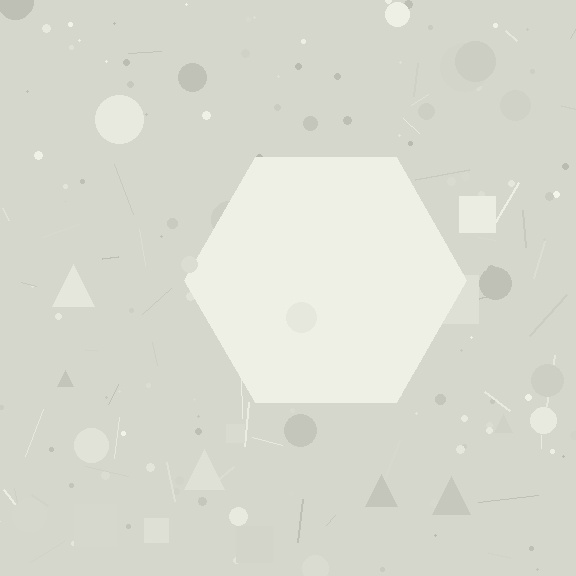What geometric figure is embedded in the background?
A hexagon is embedded in the background.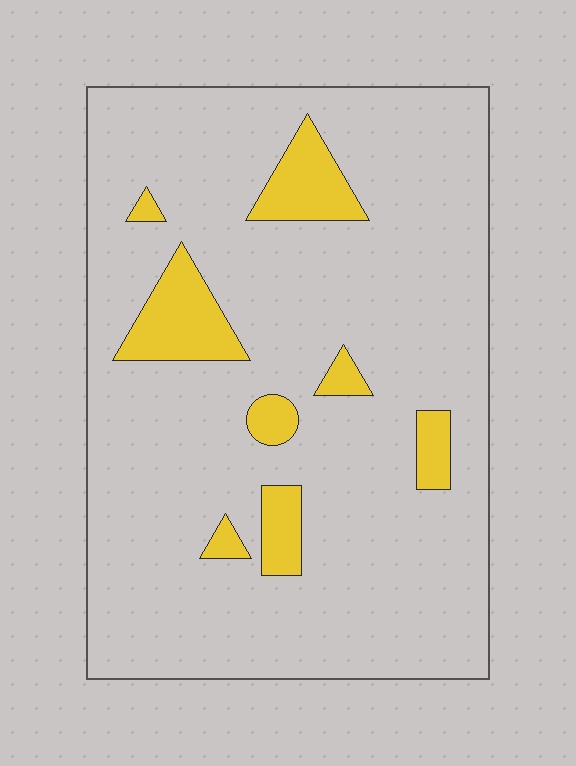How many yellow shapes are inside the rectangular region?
8.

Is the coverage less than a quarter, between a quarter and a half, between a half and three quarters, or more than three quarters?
Less than a quarter.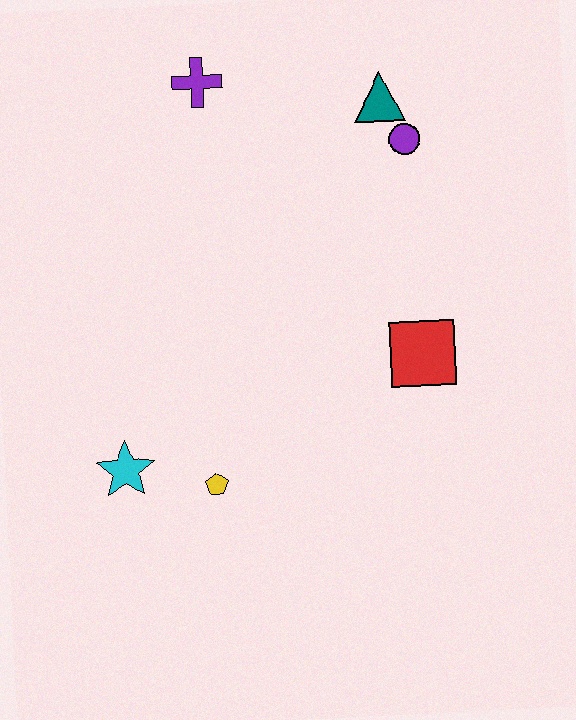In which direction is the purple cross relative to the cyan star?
The purple cross is above the cyan star.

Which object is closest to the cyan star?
The yellow pentagon is closest to the cyan star.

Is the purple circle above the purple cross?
No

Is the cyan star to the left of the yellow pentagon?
Yes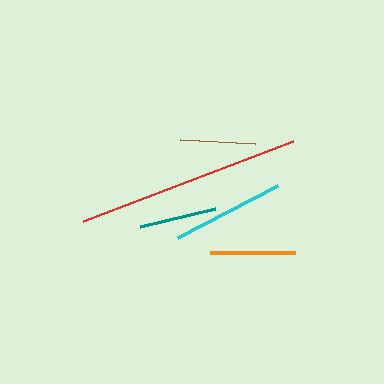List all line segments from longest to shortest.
From longest to shortest: red, cyan, orange, teal, brown.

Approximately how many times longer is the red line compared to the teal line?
The red line is approximately 2.9 times the length of the teal line.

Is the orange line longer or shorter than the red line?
The red line is longer than the orange line.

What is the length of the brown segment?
The brown segment is approximately 76 pixels long.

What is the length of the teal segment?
The teal segment is approximately 77 pixels long.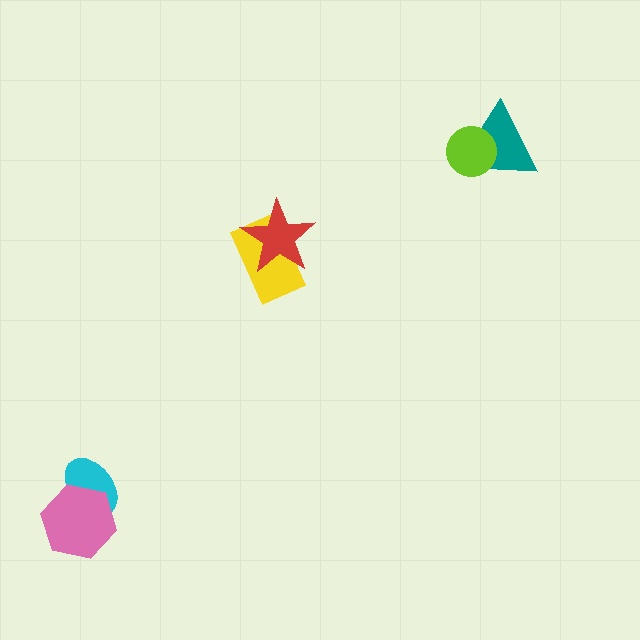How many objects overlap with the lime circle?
1 object overlaps with the lime circle.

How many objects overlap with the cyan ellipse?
1 object overlaps with the cyan ellipse.